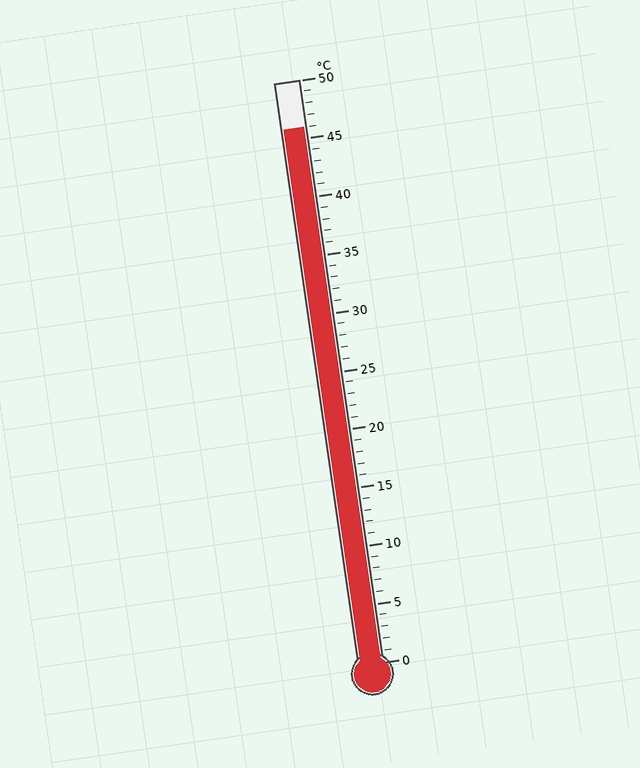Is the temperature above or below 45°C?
The temperature is above 45°C.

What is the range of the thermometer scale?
The thermometer scale ranges from 0°C to 50°C.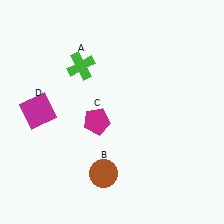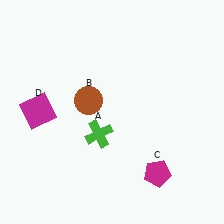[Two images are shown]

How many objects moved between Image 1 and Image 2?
3 objects moved between the two images.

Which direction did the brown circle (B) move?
The brown circle (B) moved up.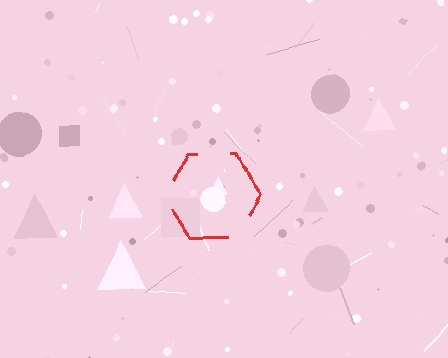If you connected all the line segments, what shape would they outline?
They would outline a hexagon.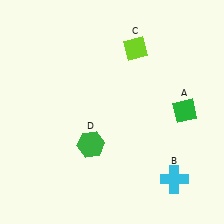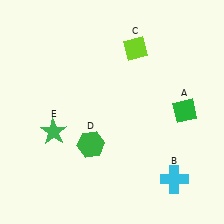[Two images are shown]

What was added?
A green star (E) was added in Image 2.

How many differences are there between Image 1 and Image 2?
There is 1 difference between the two images.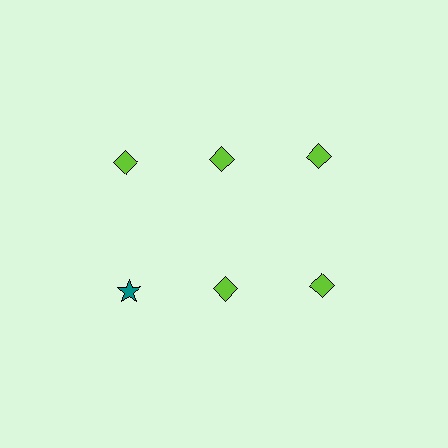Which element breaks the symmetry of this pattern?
The teal star in the second row, leftmost column breaks the symmetry. All other shapes are lime diamonds.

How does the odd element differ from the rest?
It differs in both color (teal instead of lime) and shape (star instead of diamond).